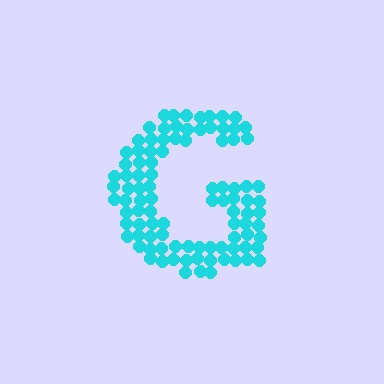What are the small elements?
The small elements are circles.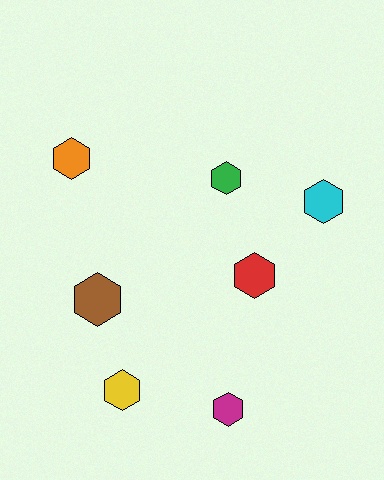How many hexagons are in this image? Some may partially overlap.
There are 7 hexagons.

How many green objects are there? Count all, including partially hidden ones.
There is 1 green object.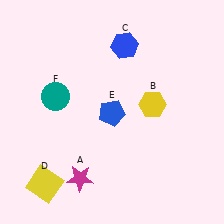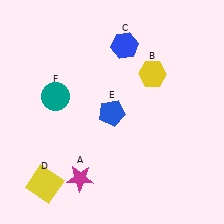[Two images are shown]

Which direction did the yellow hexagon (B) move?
The yellow hexagon (B) moved up.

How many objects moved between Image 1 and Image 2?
1 object moved between the two images.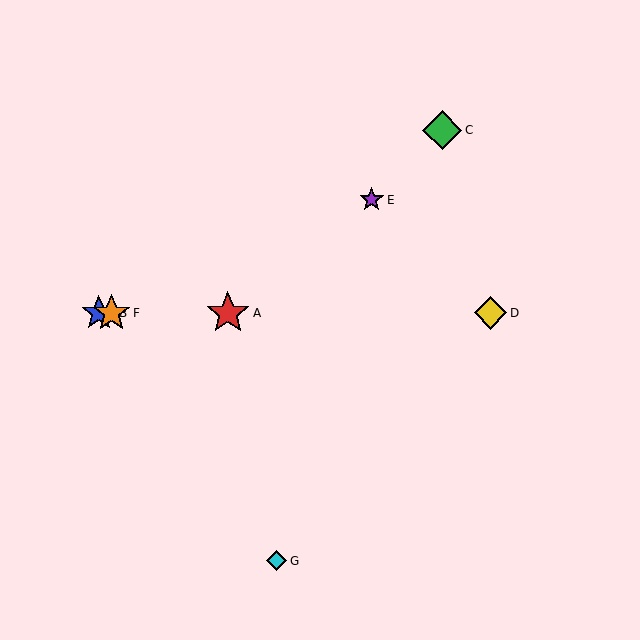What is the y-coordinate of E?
Object E is at y≈200.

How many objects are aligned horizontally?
4 objects (A, B, D, F) are aligned horizontally.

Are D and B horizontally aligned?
Yes, both are at y≈313.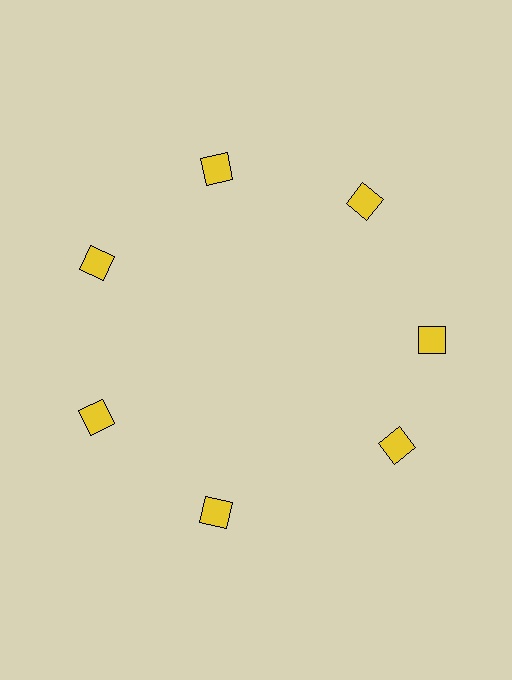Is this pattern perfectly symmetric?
No. The 7 yellow diamonds are arranged in a ring, but one element near the 5 o'clock position is rotated out of alignment along the ring, breaking the 7-fold rotational symmetry.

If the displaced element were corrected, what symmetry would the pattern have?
It would have 7-fold rotational symmetry — the pattern would map onto itself every 51 degrees.